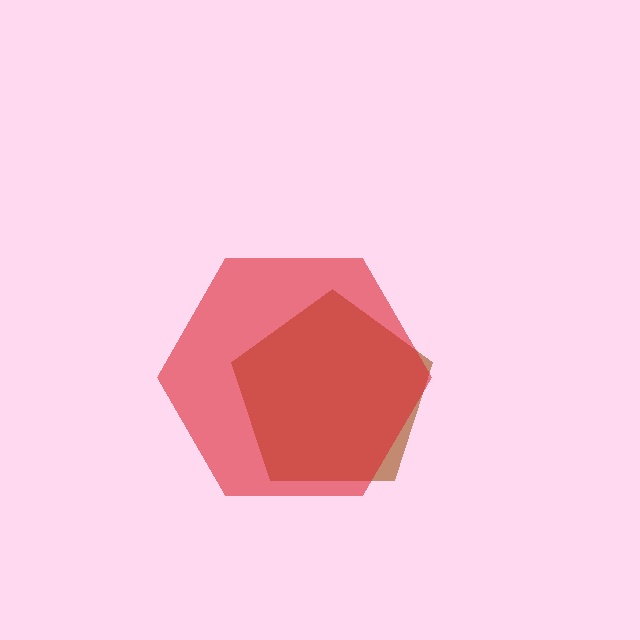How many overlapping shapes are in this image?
There are 2 overlapping shapes in the image.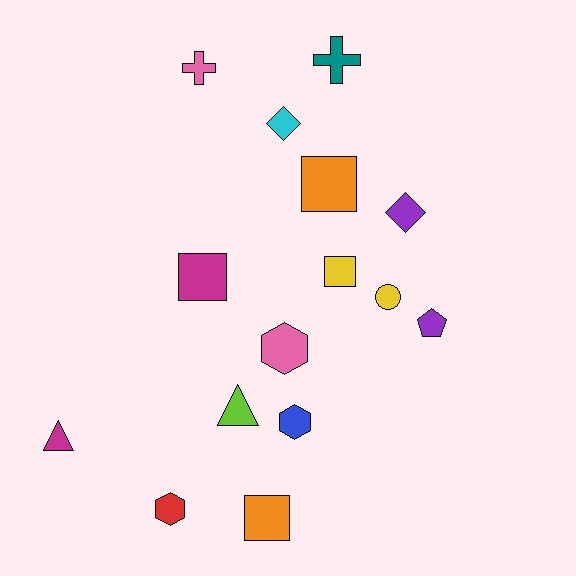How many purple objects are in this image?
There are 2 purple objects.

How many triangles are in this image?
There are 2 triangles.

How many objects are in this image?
There are 15 objects.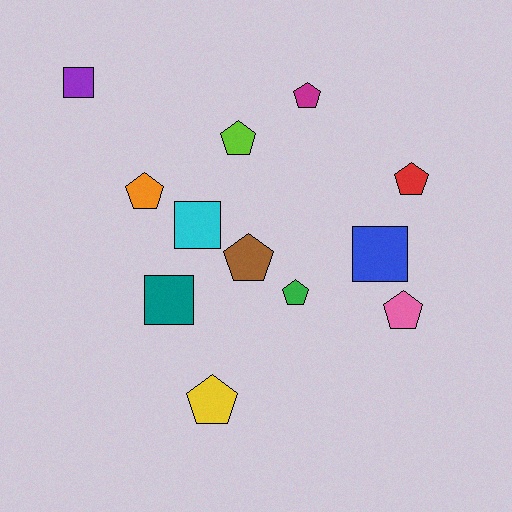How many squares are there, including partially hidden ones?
There are 4 squares.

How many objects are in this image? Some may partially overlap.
There are 12 objects.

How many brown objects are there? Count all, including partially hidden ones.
There is 1 brown object.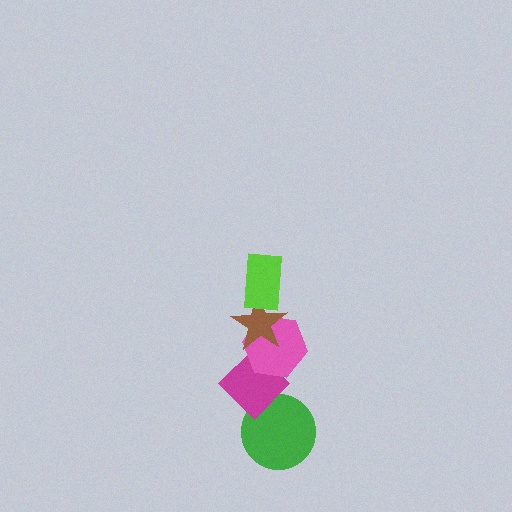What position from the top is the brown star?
The brown star is 2nd from the top.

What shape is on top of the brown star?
The lime rectangle is on top of the brown star.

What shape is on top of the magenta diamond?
The pink hexagon is on top of the magenta diamond.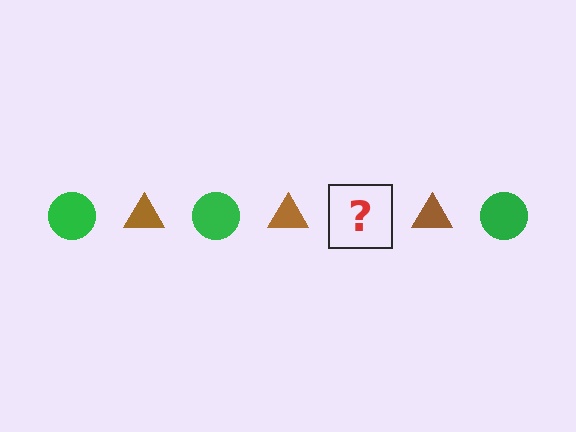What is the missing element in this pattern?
The missing element is a green circle.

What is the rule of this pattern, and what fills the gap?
The rule is that the pattern alternates between green circle and brown triangle. The gap should be filled with a green circle.